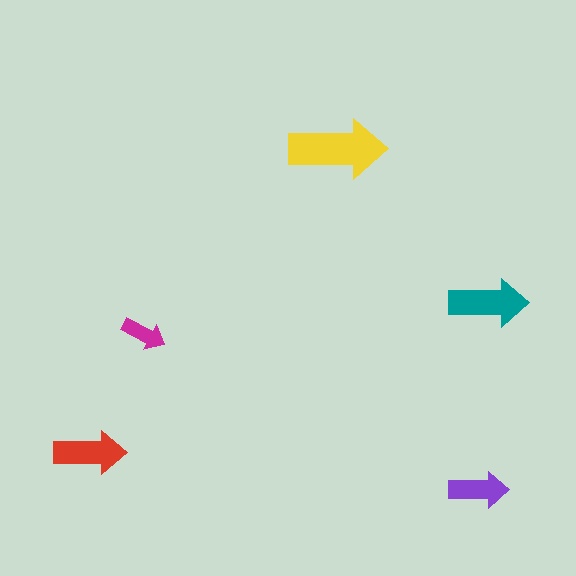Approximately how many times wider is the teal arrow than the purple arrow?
About 1.5 times wider.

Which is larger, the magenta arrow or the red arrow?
The red one.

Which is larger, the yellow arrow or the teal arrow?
The yellow one.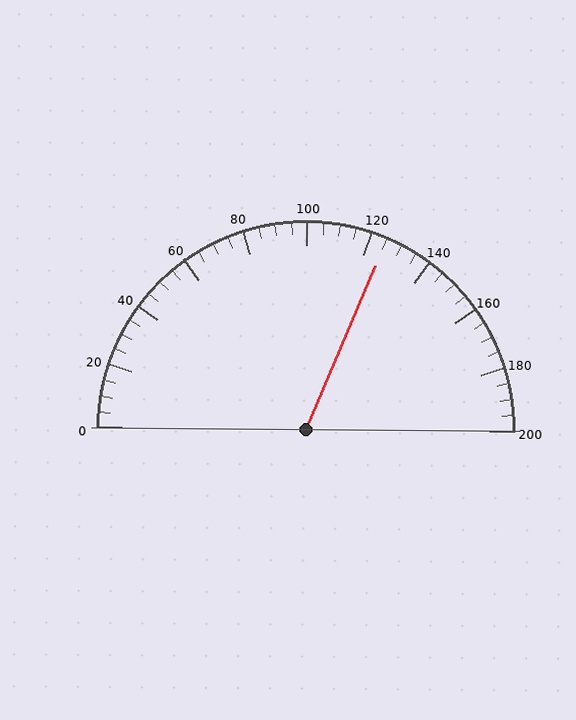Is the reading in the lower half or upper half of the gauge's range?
The reading is in the upper half of the range (0 to 200).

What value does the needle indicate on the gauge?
The needle indicates approximately 125.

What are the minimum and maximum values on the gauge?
The gauge ranges from 0 to 200.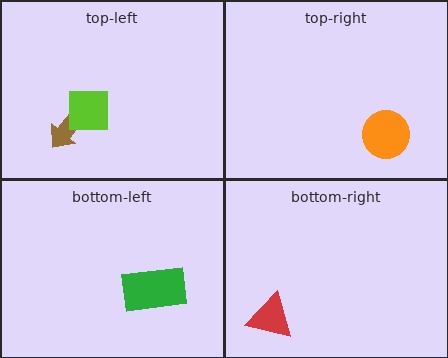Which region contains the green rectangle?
The bottom-left region.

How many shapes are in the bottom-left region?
1.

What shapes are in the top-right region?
The orange circle.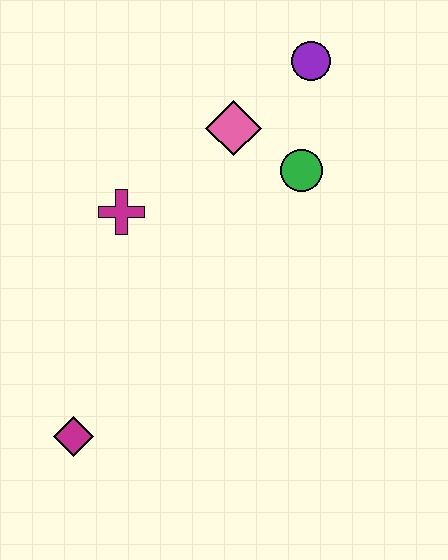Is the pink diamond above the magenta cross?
Yes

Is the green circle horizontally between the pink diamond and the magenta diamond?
No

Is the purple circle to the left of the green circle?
No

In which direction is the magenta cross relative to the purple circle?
The magenta cross is to the left of the purple circle.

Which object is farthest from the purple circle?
The magenta diamond is farthest from the purple circle.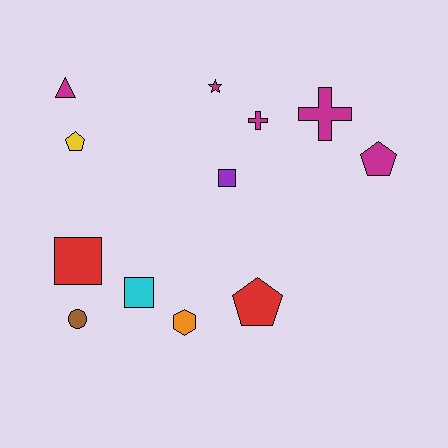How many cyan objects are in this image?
There is 1 cyan object.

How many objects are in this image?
There are 12 objects.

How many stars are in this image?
There is 1 star.